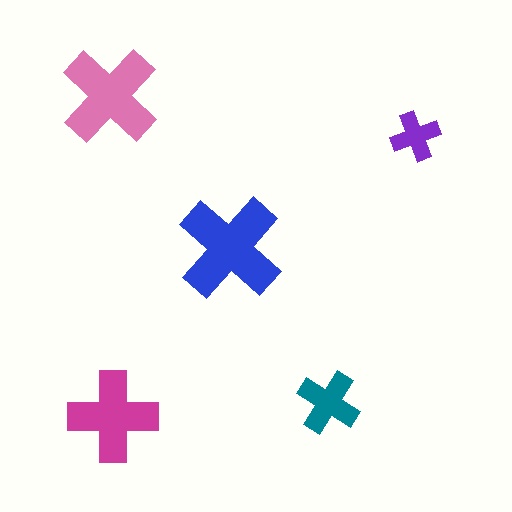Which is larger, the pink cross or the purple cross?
The pink one.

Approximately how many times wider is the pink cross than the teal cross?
About 1.5 times wider.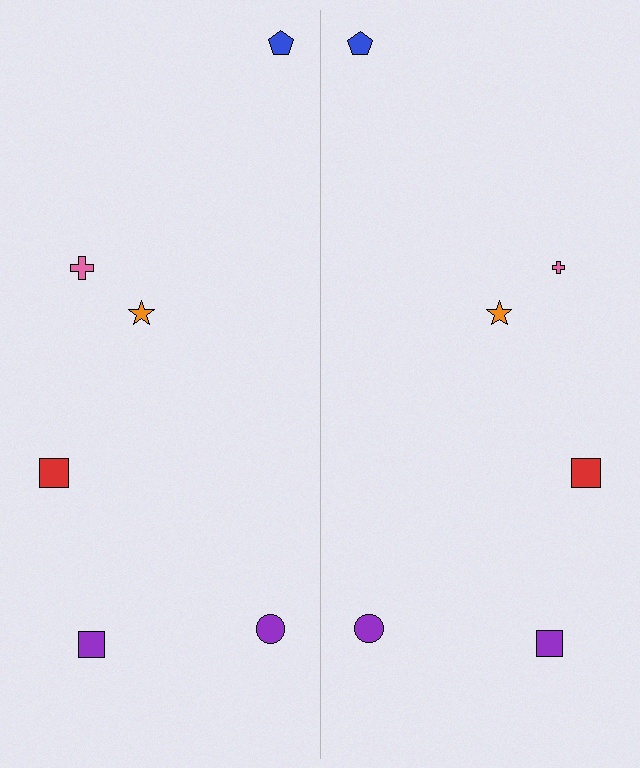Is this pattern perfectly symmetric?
No, the pattern is not perfectly symmetric. The pink cross on the right side has a different size than its mirror counterpart.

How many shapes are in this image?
There are 12 shapes in this image.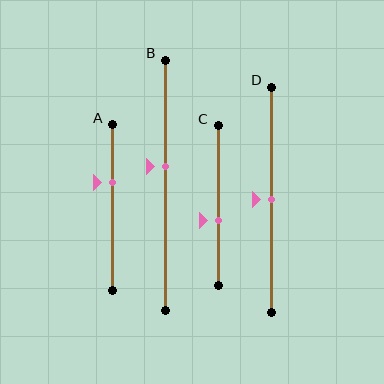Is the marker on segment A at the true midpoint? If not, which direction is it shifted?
No, the marker on segment A is shifted upward by about 15% of the segment length.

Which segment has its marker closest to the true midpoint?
Segment D has its marker closest to the true midpoint.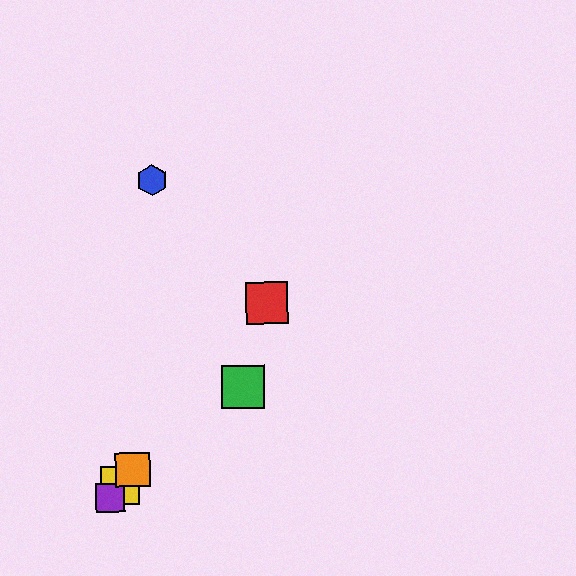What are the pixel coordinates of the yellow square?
The yellow square is at (120, 485).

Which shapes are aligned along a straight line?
The red square, the yellow square, the purple square, the orange square are aligned along a straight line.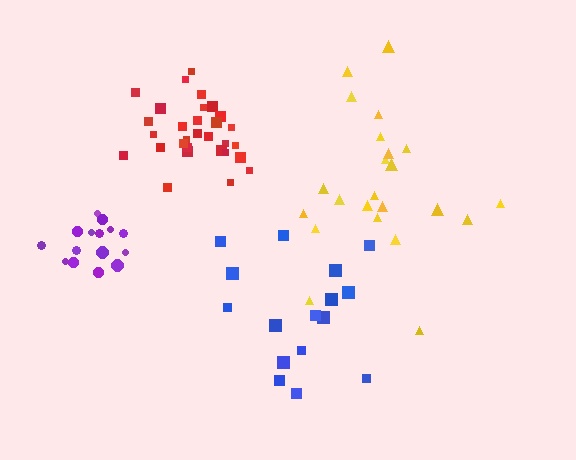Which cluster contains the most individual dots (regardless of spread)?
Red (30).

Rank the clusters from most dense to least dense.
red, purple, blue, yellow.